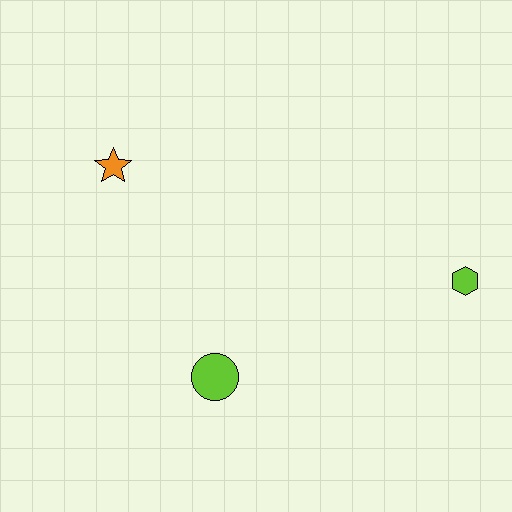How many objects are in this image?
There are 3 objects.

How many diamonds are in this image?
There are no diamonds.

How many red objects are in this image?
There are no red objects.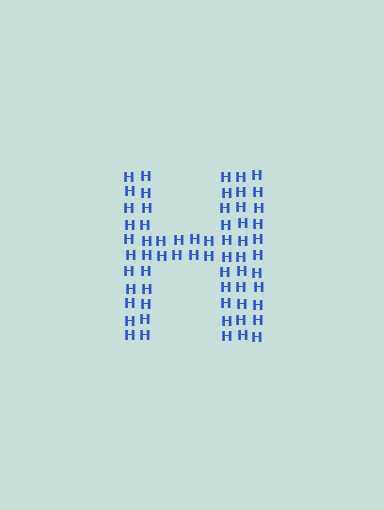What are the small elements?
The small elements are letter H's.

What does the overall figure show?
The overall figure shows the letter H.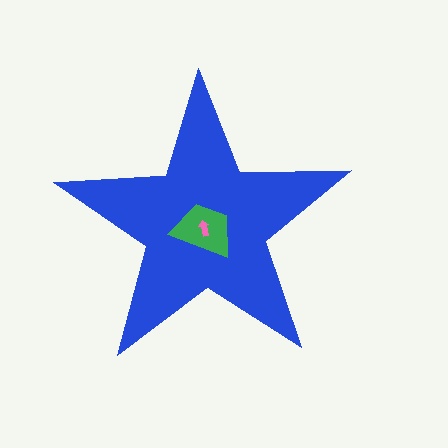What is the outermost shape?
The blue star.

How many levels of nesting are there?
3.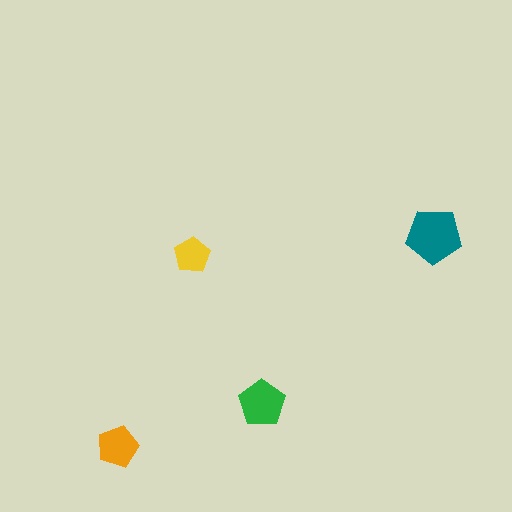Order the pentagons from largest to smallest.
the teal one, the green one, the orange one, the yellow one.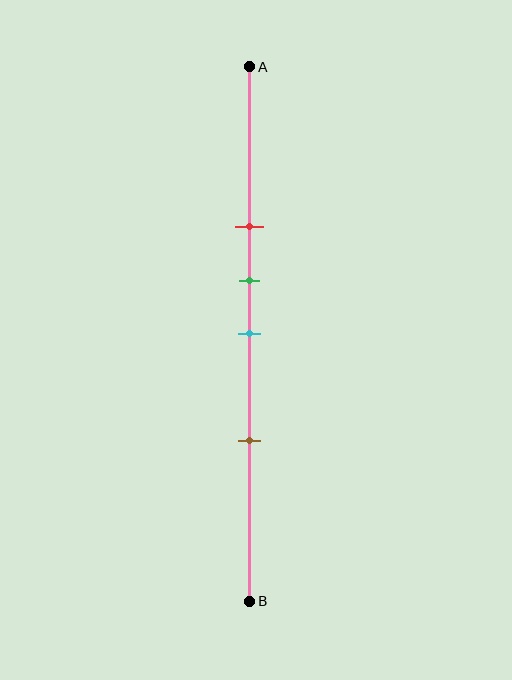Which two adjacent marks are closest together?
The green and cyan marks are the closest adjacent pair.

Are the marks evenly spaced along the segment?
No, the marks are not evenly spaced.